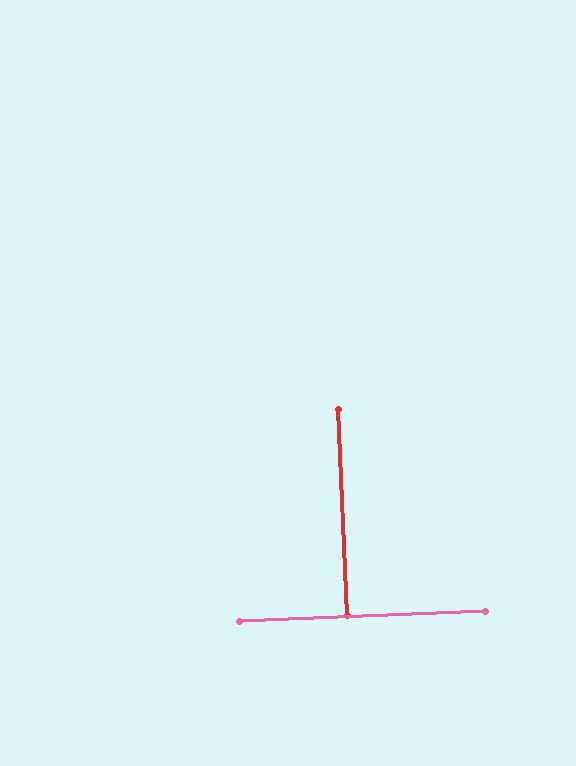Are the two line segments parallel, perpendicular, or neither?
Perpendicular — they meet at approximately 90°.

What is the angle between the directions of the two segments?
Approximately 90 degrees.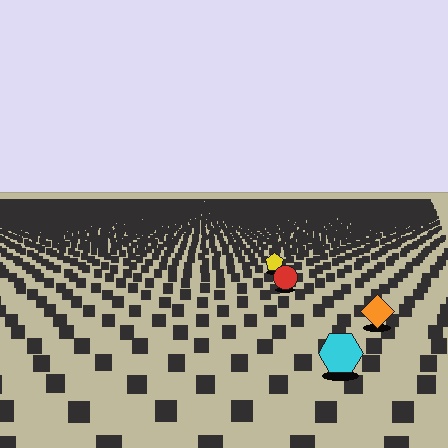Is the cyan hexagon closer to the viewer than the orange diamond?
Yes. The cyan hexagon is closer — you can tell from the texture gradient: the ground texture is coarser near it.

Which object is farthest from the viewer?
The yellow pentagon is farthest from the viewer. It appears smaller and the ground texture around it is denser.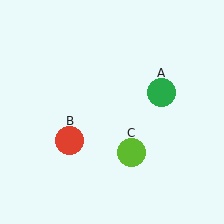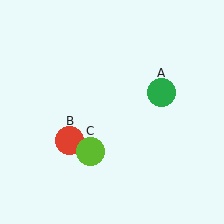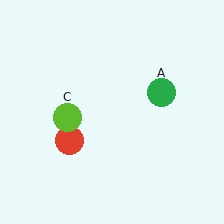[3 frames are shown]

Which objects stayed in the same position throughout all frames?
Green circle (object A) and red circle (object B) remained stationary.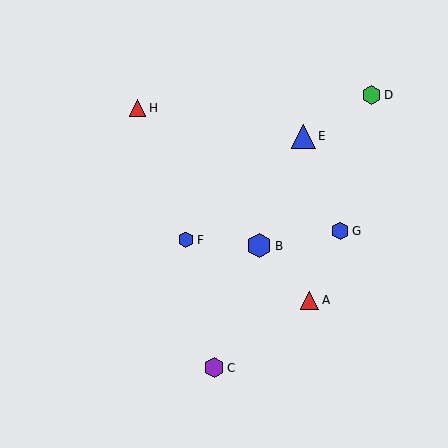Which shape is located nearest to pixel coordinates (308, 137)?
The blue triangle (labeled E) at (303, 136) is nearest to that location.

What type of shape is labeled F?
Shape F is a blue hexagon.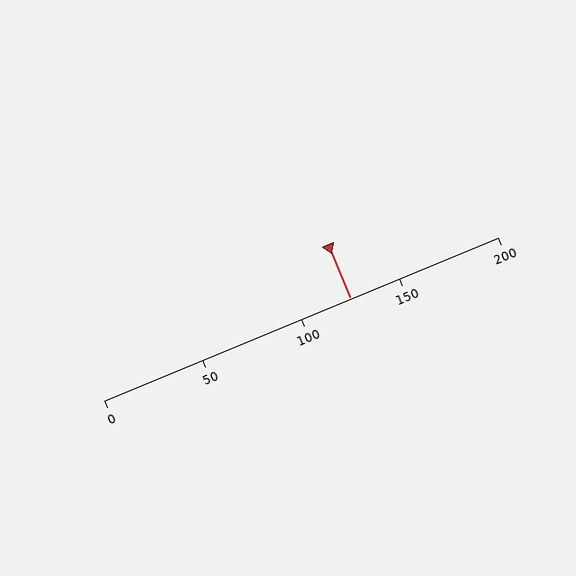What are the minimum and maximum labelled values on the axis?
The axis runs from 0 to 200.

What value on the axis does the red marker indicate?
The marker indicates approximately 125.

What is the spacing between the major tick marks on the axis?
The major ticks are spaced 50 apart.